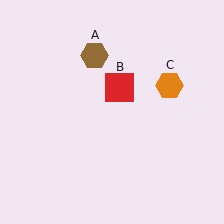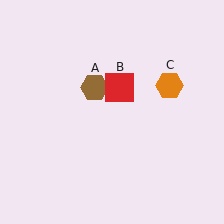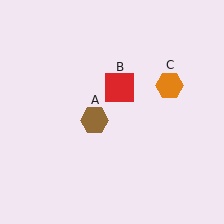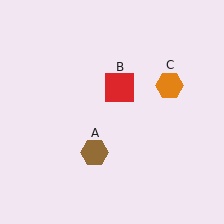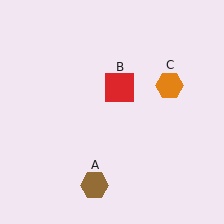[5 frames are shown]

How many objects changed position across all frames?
1 object changed position: brown hexagon (object A).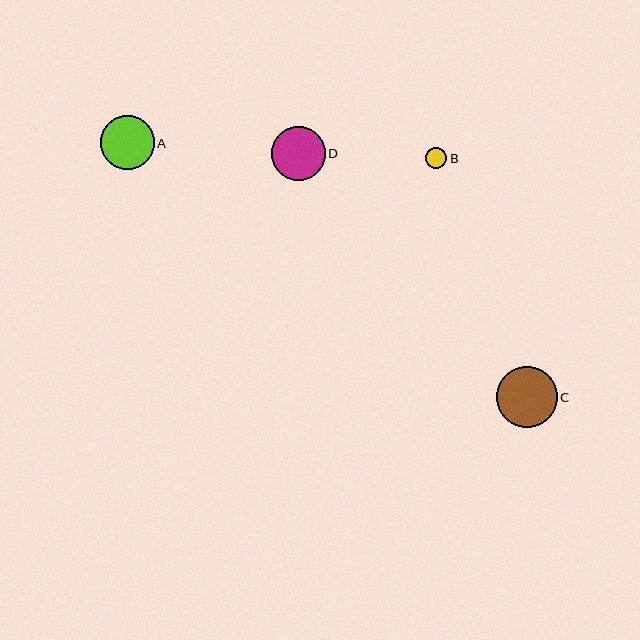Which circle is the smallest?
Circle B is the smallest with a size of approximately 21 pixels.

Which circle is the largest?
Circle C is the largest with a size of approximately 61 pixels.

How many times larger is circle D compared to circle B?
Circle D is approximately 2.6 times the size of circle B.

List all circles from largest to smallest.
From largest to smallest: C, A, D, B.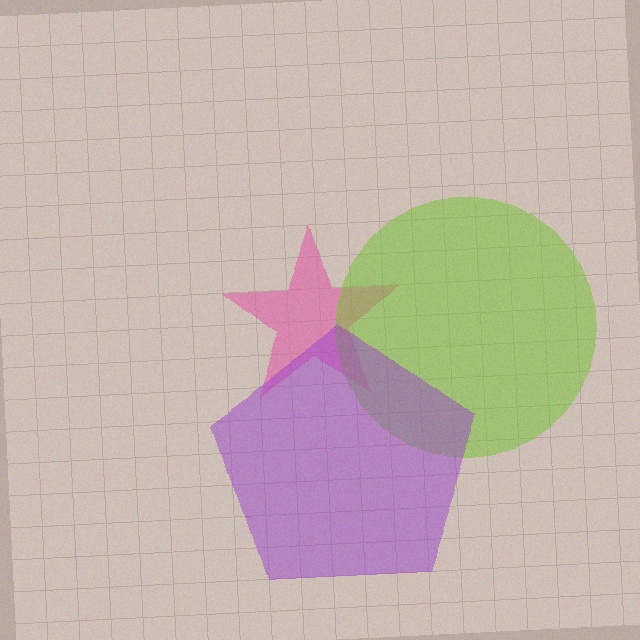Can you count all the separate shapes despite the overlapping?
Yes, there are 3 separate shapes.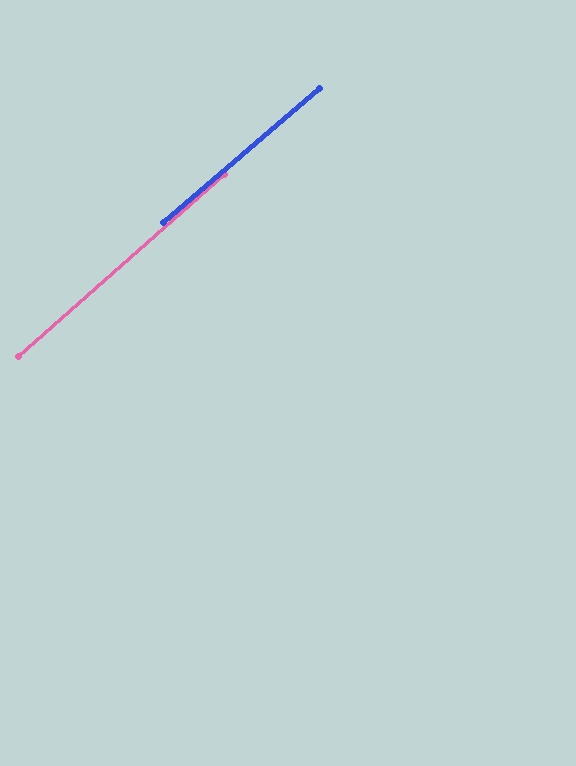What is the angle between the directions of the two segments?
Approximately 1 degree.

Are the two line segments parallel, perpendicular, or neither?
Parallel — their directions differ by only 0.7°.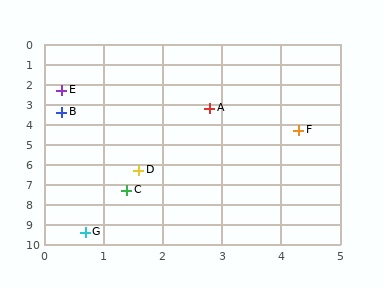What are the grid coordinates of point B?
Point B is at approximately (0.3, 3.4).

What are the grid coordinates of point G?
Point G is at approximately (0.7, 9.4).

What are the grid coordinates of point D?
Point D is at approximately (1.6, 6.3).